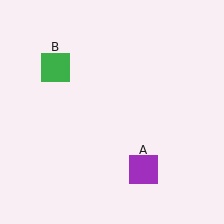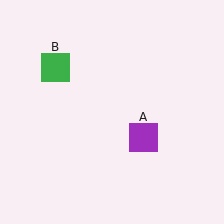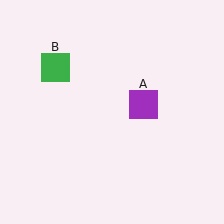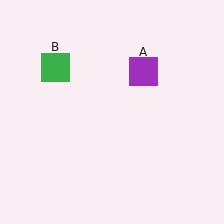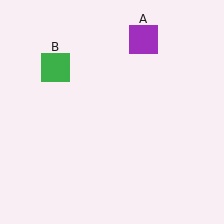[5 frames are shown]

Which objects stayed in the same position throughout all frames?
Green square (object B) remained stationary.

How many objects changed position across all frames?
1 object changed position: purple square (object A).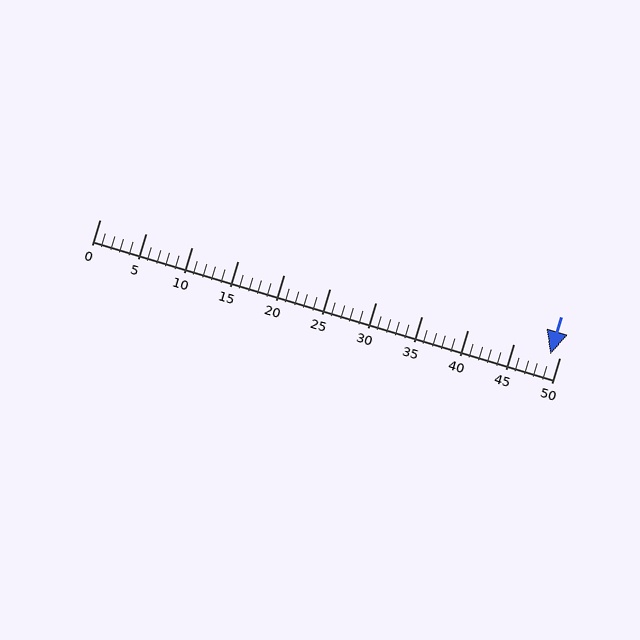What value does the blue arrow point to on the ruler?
The blue arrow points to approximately 49.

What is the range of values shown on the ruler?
The ruler shows values from 0 to 50.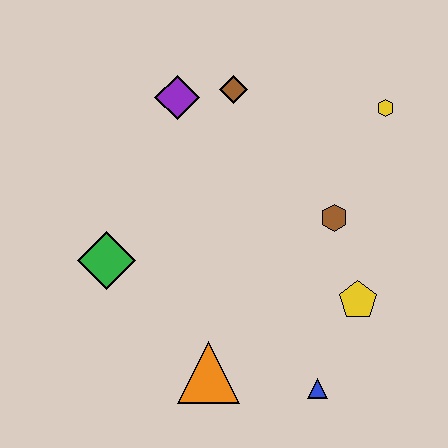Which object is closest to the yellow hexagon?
The brown hexagon is closest to the yellow hexagon.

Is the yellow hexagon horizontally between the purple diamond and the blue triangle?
No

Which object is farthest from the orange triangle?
The yellow hexagon is farthest from the orange triangle.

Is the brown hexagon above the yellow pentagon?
Yes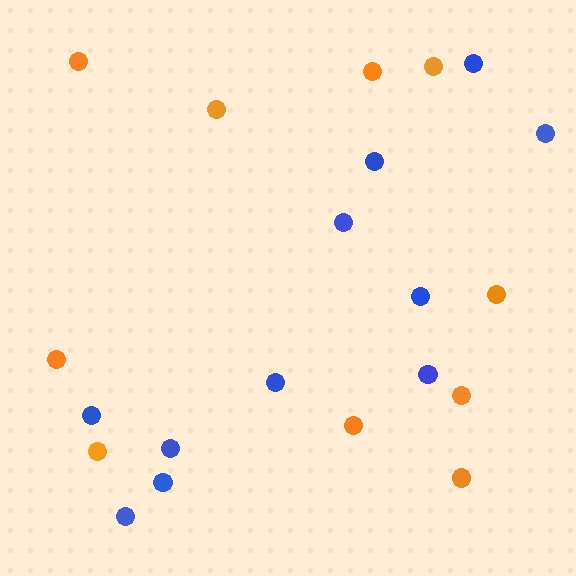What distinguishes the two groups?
There are 2 groups: one group of blue circles (11) and one group of orange circles (10).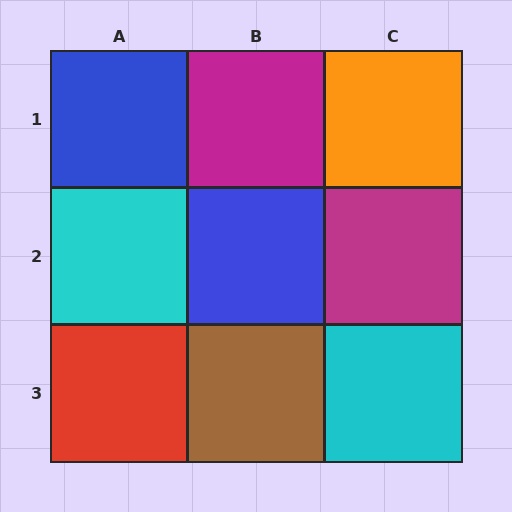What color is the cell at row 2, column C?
Magenta.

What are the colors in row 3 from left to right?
Red, brown, cyan.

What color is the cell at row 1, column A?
Blue.